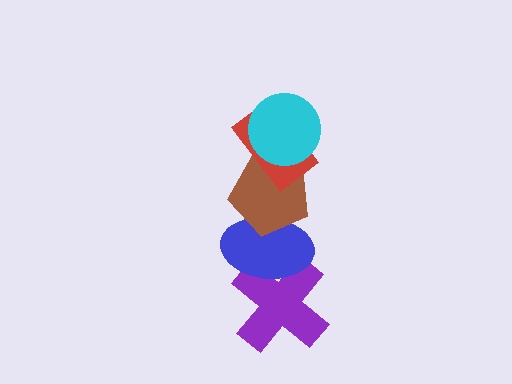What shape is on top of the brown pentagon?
The red rectangle is on top of the brown pentagon.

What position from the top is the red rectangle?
The red rectangle is 2nd from the top.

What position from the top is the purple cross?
The purple cross is 5th from the top.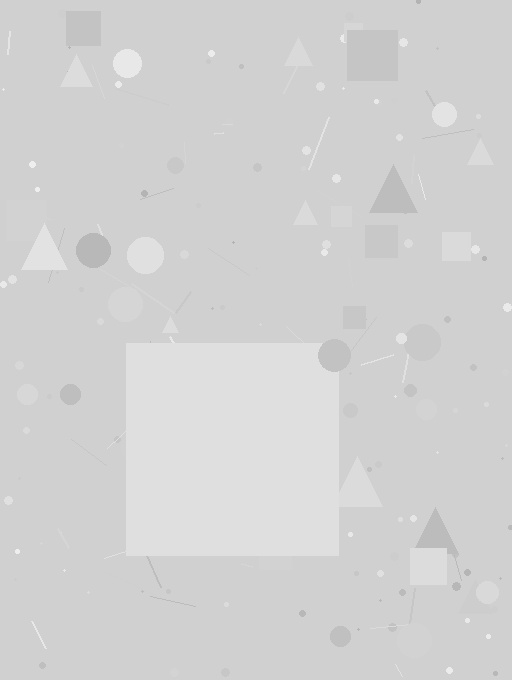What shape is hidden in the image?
A square is hidden in the image.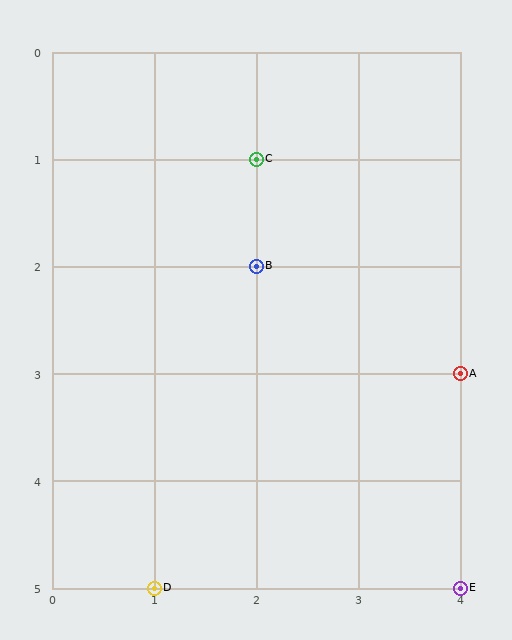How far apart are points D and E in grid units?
Points D and E are 3 columns apart.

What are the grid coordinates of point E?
Point E is at grid coordinates (4, 5).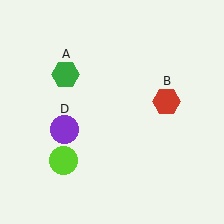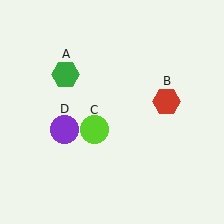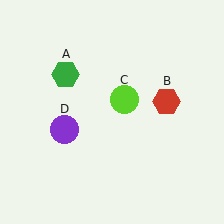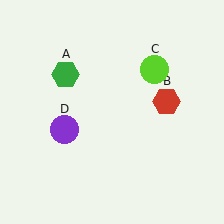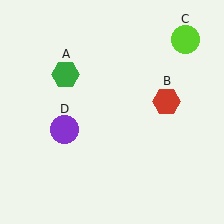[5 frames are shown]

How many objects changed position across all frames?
1 object changed position: lime circle (object C).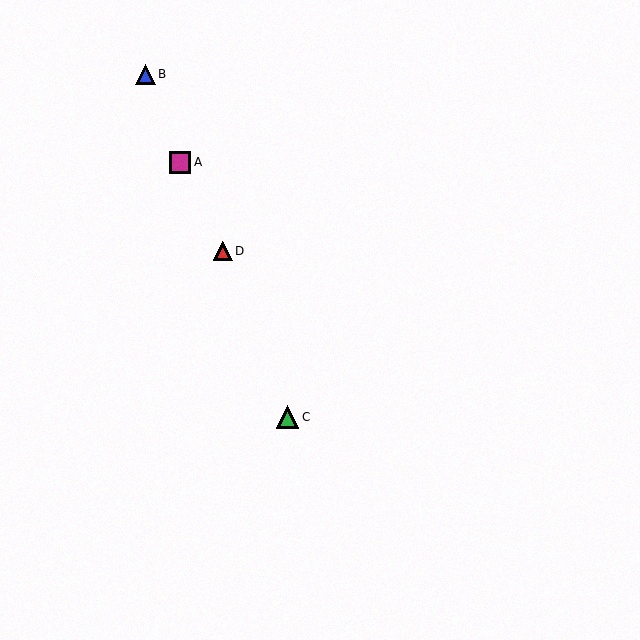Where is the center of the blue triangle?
The center of the blue triangle is at (145, 74).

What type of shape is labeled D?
Shape D is a red triangle.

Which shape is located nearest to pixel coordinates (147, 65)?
The blue triangle (labeled B) at (145, 74) is nearest to that location.